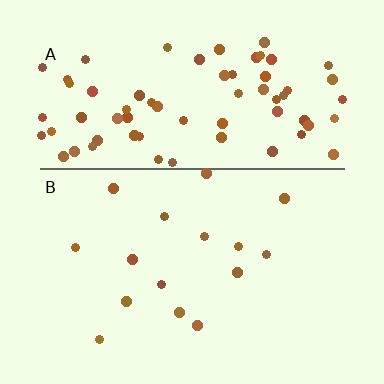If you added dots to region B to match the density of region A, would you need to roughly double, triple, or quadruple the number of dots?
Approximately quadruple.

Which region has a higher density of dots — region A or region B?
A (the top).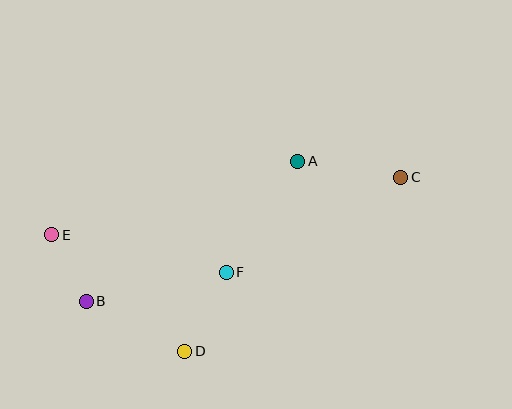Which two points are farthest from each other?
Points C and E are farthest from each other.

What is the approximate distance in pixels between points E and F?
The distance between E and F is approximately 178 pixels.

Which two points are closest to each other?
Points B and E are closest to each other.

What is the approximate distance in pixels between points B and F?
The distance between B and F is approximately 143 pixels.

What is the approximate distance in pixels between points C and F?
The distance between C and F is approximately 199 pixels.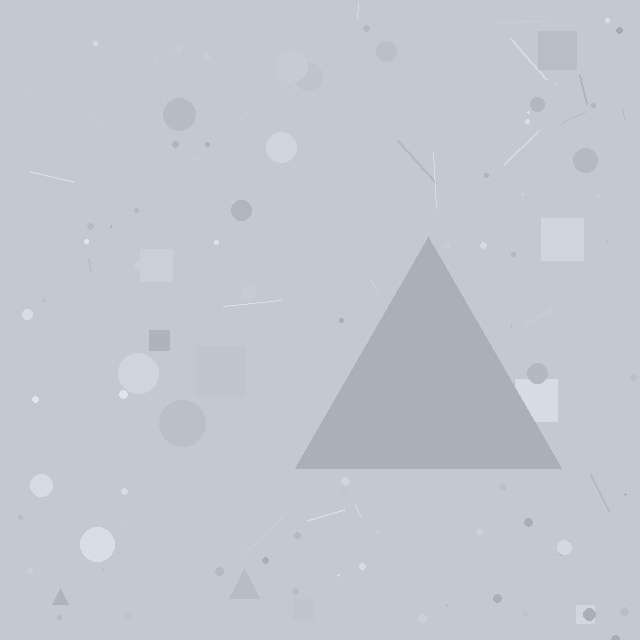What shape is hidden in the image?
A triangle is hidden in the image.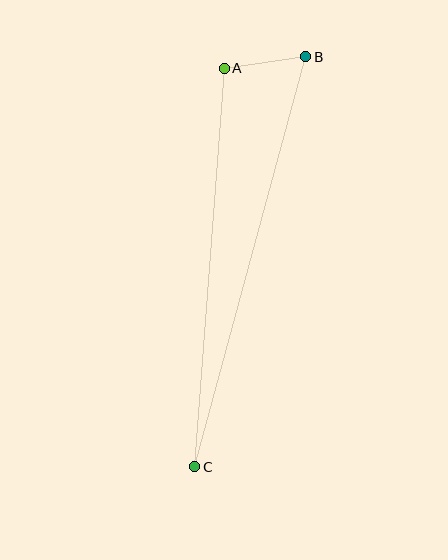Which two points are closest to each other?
Points A and B are closest to each other.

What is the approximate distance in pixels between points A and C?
The distance between A and C is approximately 400 pixels.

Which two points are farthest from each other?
Points B and C are farthest from each other.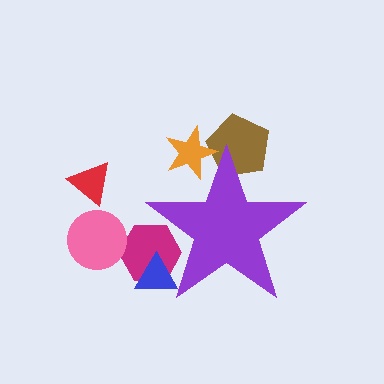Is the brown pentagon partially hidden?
Yes, the brown pentagon is partially hidden behind the purple star.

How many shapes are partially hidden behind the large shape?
4 shapes are partially hidden.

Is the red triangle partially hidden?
No, the red triangle is fully visible.